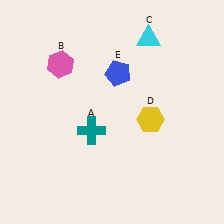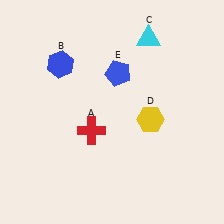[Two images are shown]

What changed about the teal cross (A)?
In Image 1, A is teal. In Image 2, it changed to red.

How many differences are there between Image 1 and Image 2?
There are 2 differences between the two images.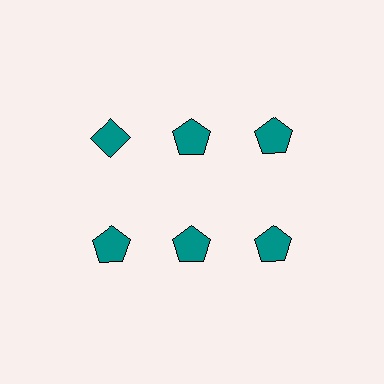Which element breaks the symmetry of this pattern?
The teal diamond in the top row, leftmost column breaks the symmetry. All other shapes are teal pentagons.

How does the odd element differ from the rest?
It has a different shape: diamond instead of pentagon.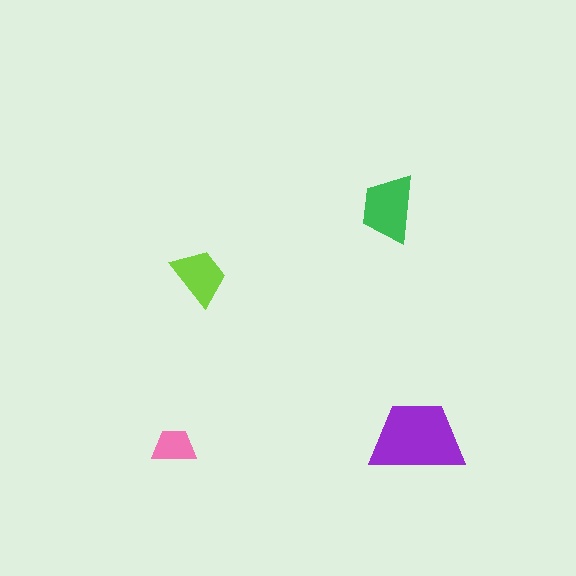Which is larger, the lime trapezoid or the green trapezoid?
The green one.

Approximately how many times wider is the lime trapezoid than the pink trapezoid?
About 1.5 times wider.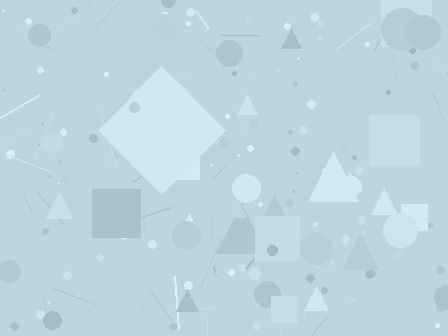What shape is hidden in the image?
A diamond is hidden in the image.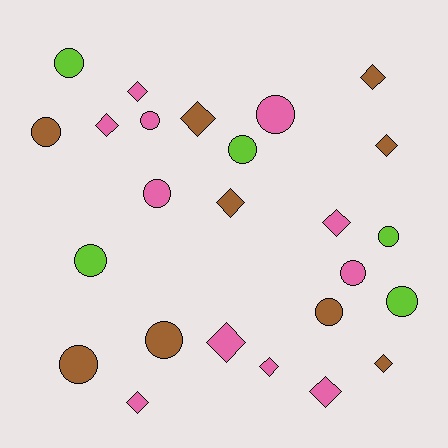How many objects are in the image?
There are 25 objects.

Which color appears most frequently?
Pink, with 11 objects.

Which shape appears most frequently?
Circle, with 13 objects.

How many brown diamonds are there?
There are 5 brown diamonds.